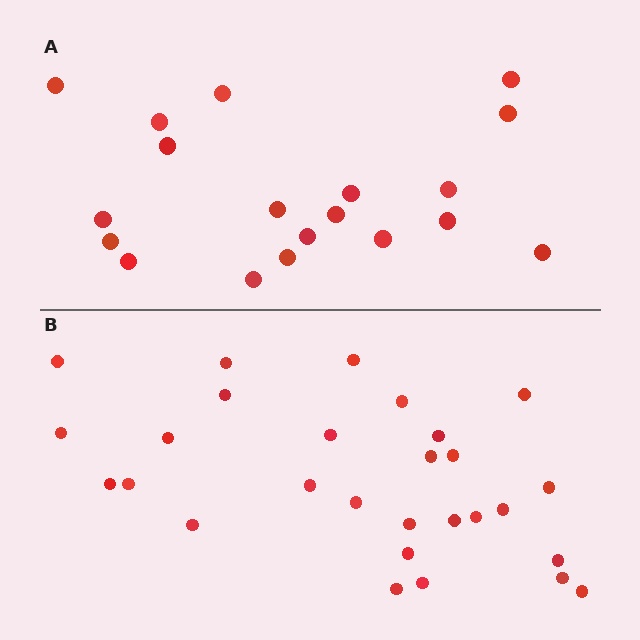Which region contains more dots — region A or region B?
Region B (the bottom region) has more dots.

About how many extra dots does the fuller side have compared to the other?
Region B has roughly 8 or so more dots than region A.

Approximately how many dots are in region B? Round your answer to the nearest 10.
About 30 dots. (The exact count is 28, which rounds to 30.)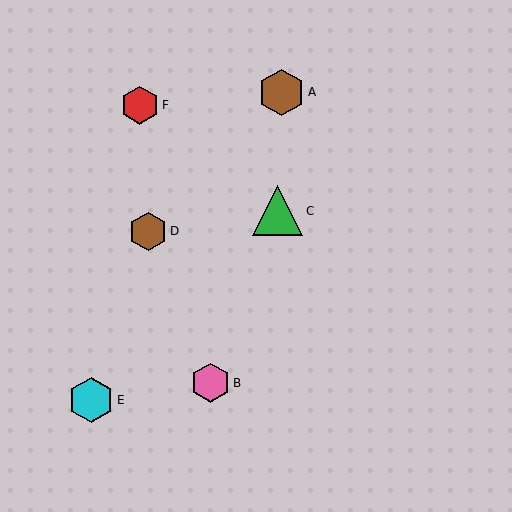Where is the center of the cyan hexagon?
The center of the cyan hexagon is at (91, 400).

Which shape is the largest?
The green triangle (labeled C) is the largest.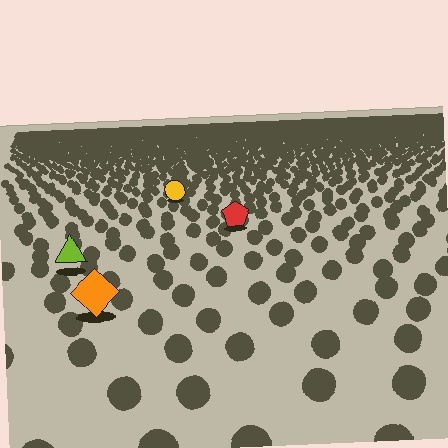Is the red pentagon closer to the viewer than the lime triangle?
No. The lime triangle is closer — you can tell from the texture gradient: the ground texture is coarser near it.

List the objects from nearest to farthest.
From nearest to farthest: the orange diamond, the lime triangle, the red pentagon, the yellow circle.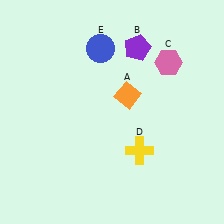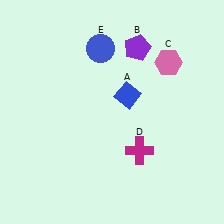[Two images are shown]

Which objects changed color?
A changed from orange to blue. D changed from yellow to magenta.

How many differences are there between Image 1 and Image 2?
There are 2 differences between the two images.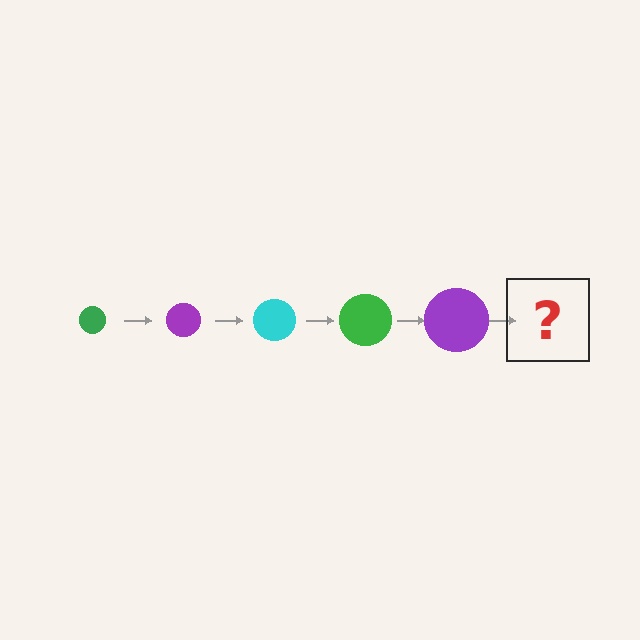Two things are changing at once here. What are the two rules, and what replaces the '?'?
The two rules are that the circle grows larger each step and the color cycles through green, purple, and cyan. The '?' should be a cyan circle, larger than the previous one.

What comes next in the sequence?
The next element should be a cyan circle, larger than the previous one.